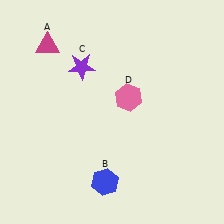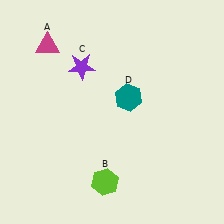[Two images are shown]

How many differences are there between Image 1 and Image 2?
There are 2 differences between the two images.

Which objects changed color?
B changed from blue to lime. D changed from pink to teal.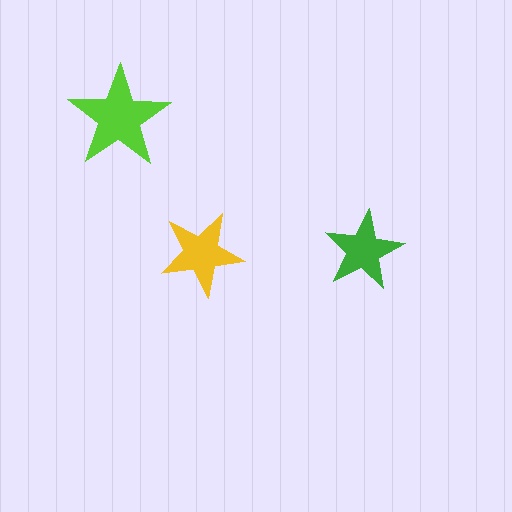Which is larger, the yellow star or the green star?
The yellow one.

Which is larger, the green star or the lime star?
The lime one.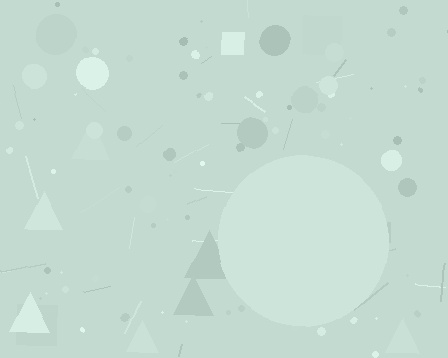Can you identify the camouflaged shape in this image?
The camouflaged shape is a circle.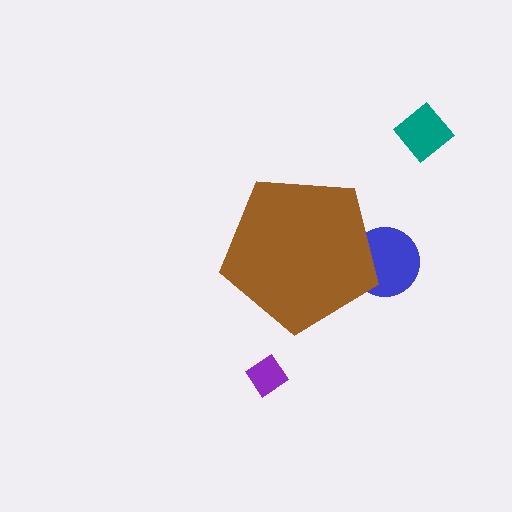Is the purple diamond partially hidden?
No, the purple diamond is fully visible.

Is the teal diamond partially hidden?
No, the teal diamond is fully visible.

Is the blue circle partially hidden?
Yes, the blue circle is partially hidden behind the brown pentagon.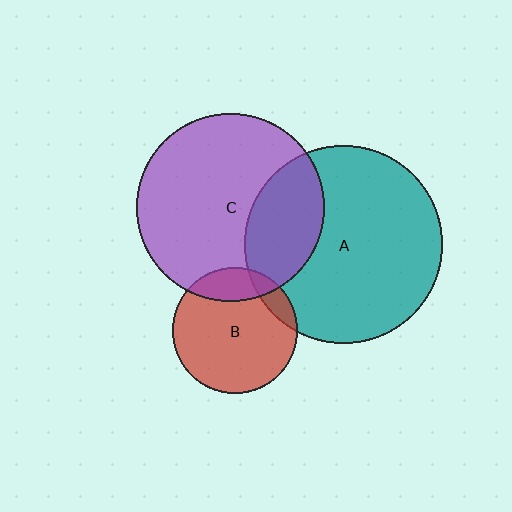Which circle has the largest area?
Circle A (teal).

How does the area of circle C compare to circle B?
Approximately 2.2 times.